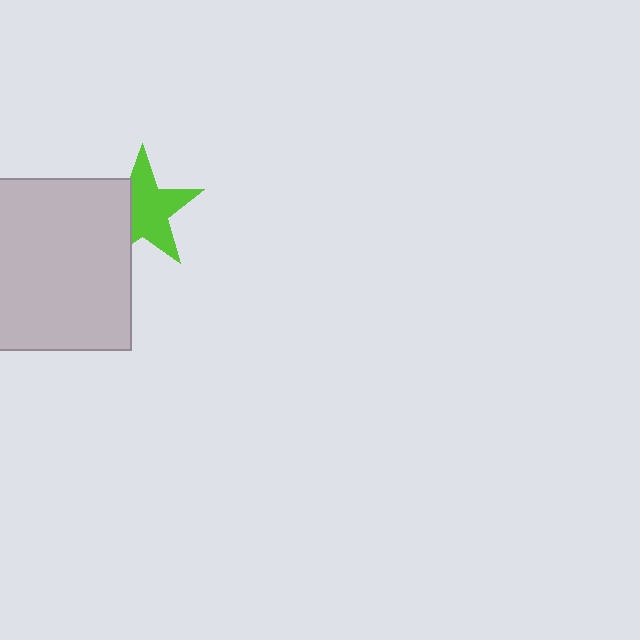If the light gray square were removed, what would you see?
You would see the complete lime star.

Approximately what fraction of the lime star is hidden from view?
Roughly 33% of the lime star is hidden behind the light gray square.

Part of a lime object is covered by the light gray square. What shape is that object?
It is a star.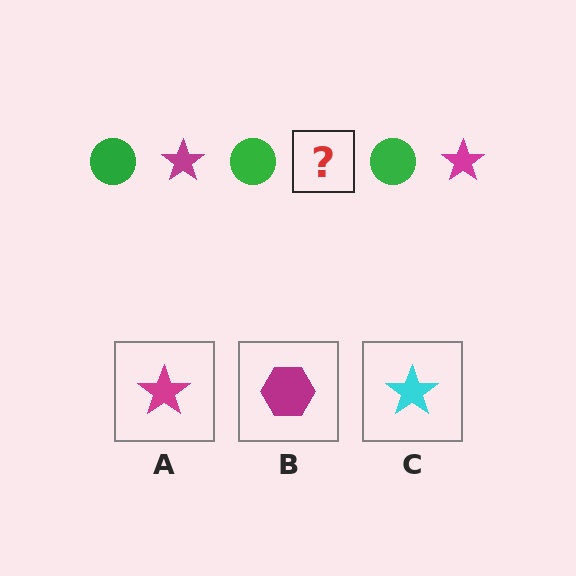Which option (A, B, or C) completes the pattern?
A.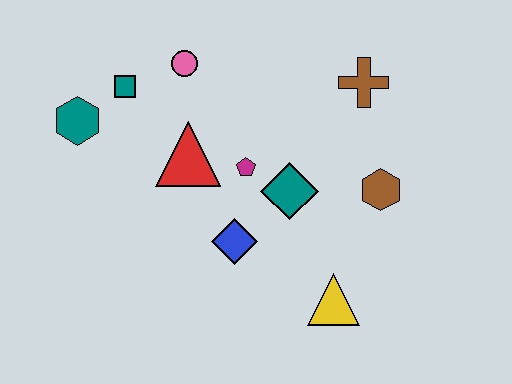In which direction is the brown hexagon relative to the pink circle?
The brown hexagon is to the right of the pink circle.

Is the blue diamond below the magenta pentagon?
Yes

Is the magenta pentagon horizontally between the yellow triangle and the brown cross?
No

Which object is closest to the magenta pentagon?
The teal diamond is closest to the magenta pentagon.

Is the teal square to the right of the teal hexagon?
Yes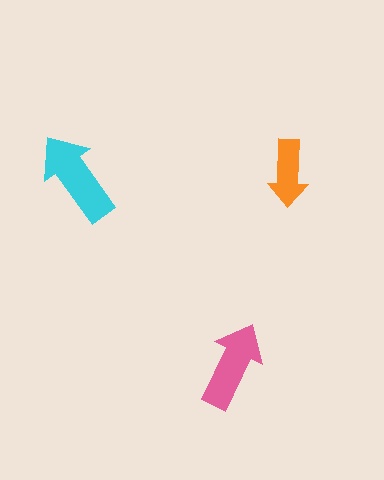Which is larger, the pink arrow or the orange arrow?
The pink one.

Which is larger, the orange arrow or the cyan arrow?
The cyan one.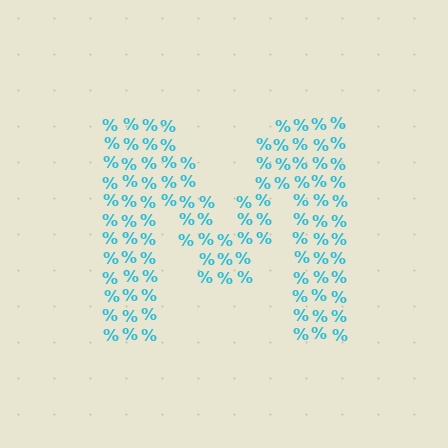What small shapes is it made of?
It is made of small percent signs.